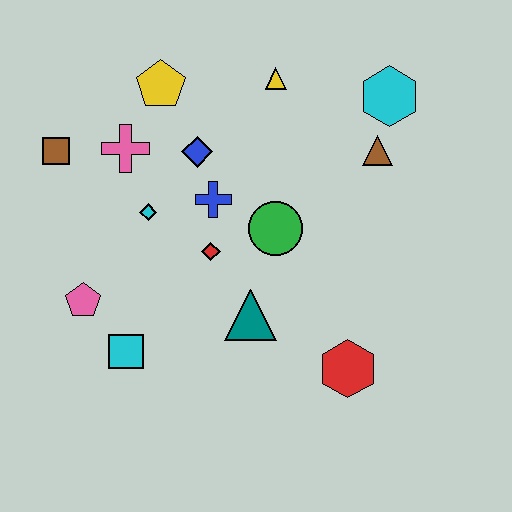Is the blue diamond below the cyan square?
No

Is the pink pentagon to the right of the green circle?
No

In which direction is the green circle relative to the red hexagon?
The green circle is above the red hexagon.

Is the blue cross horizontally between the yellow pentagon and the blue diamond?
No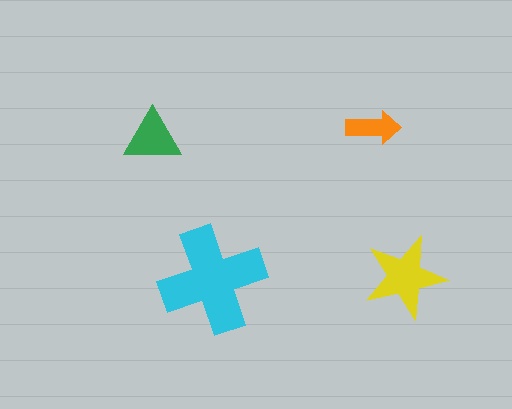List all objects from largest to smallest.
The cyan cross, the yellow star, the green triangle, the orange arrow.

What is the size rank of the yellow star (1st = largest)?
2nd.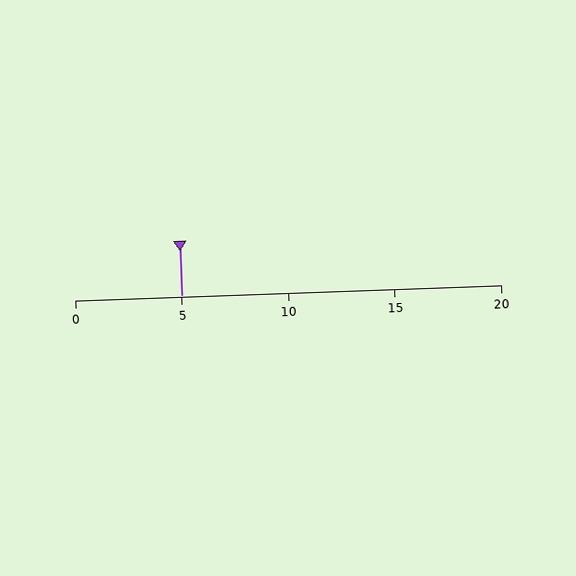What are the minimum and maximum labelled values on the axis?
The axis runs from 0 to 20.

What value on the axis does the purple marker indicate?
The marker indicates approximately 5.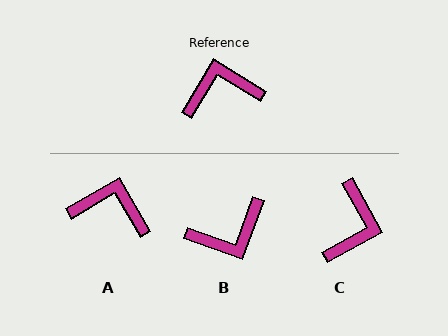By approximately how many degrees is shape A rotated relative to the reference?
Approximately 29 degrees clockwise.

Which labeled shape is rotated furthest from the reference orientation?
B, about 169 degrees away.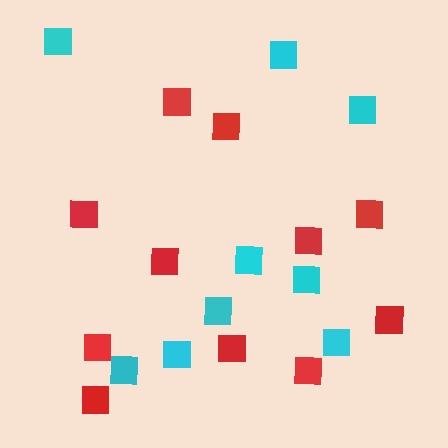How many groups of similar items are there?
There are 2 groups: one group of red squares (11) and one group of cyan squares (9).